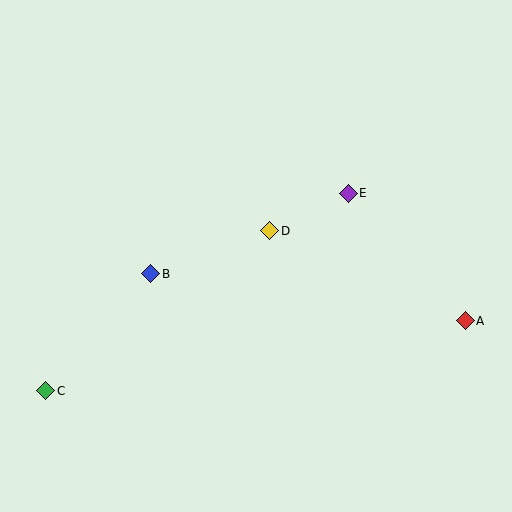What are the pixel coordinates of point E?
Point E is at (348, 193).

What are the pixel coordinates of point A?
Point A is at (465, 321).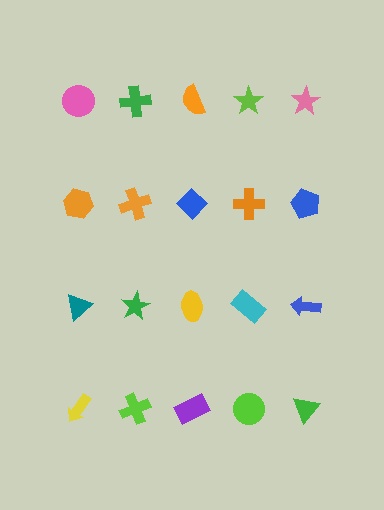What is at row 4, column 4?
A lime circle.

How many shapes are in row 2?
5 shapes.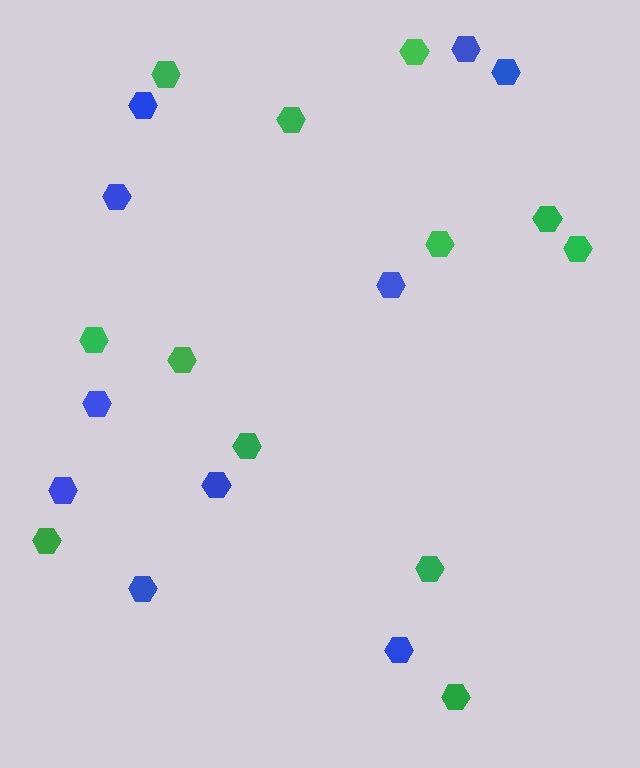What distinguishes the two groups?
There are 2 groups: one group of green hexagons (12) and one group of blue hexagons (10).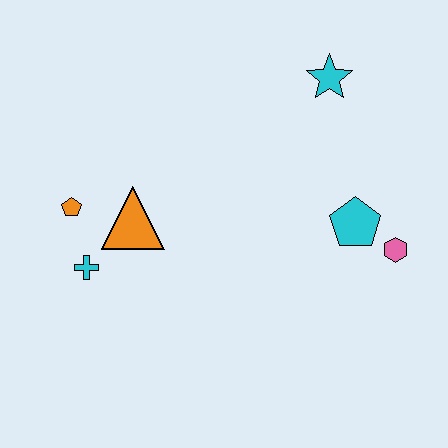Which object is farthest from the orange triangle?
The pink hexagon is farthest from the orange triangle.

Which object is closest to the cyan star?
The cyan pentagon is closest to the cyan star.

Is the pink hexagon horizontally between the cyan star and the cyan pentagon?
No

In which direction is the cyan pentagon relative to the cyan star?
The cyan pentagon is below the cyan star.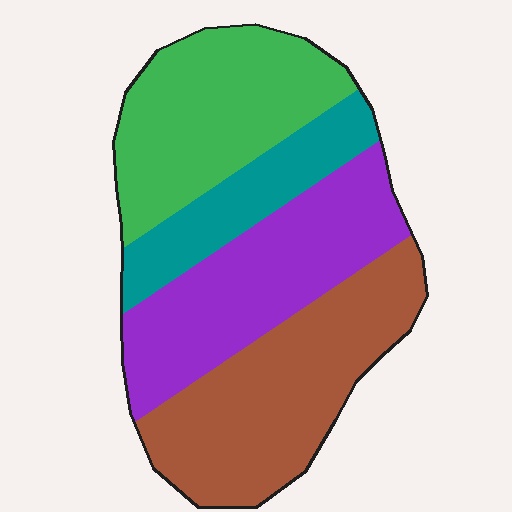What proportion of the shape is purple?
Purple covers about 30% of the shape.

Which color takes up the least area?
Teal, at roughly 15%.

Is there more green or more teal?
Green.